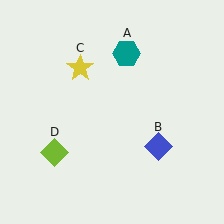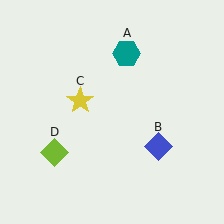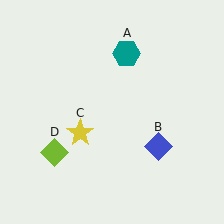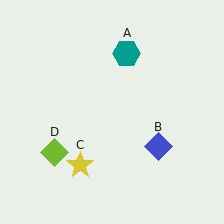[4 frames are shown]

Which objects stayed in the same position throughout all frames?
Teal hexagon (object A) and blue diamond (object B) and lime diamond (object D) remained stationary.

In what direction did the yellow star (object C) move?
The yellow star (object C) moved down.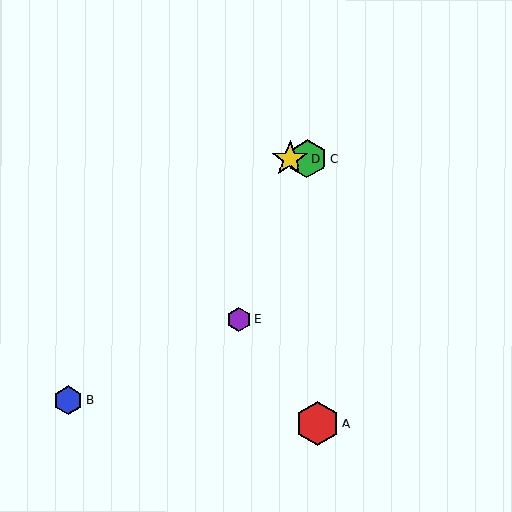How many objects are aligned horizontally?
2 objects (C, D) are aligned horizontally.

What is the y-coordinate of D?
Object D is at y≈159.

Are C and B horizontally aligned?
No, C is at y≈159 and B is at y≈400.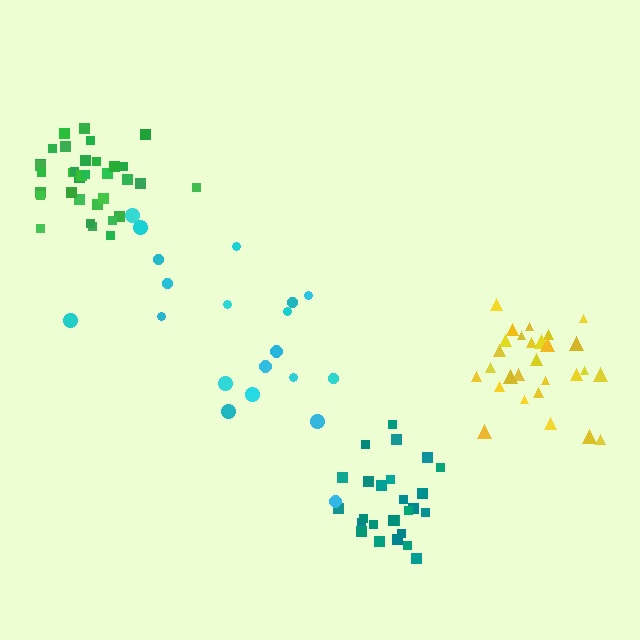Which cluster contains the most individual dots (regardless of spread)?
Green (34).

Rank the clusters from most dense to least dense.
teal, green, yellow, cyan.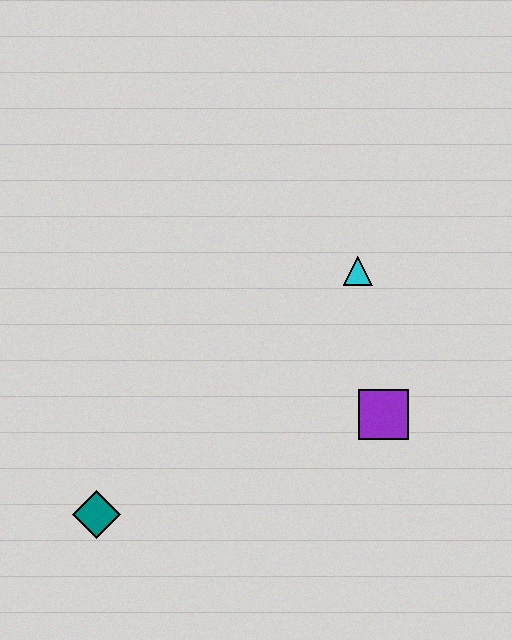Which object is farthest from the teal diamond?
The cyan triangle is farthest from the teal diamond.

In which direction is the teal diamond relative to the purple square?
The teal diamond is to the left of the purple square.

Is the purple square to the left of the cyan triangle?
No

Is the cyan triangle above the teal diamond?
Yes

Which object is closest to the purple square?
The cyan triangle is closest to the purple square.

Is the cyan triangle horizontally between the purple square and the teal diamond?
Yes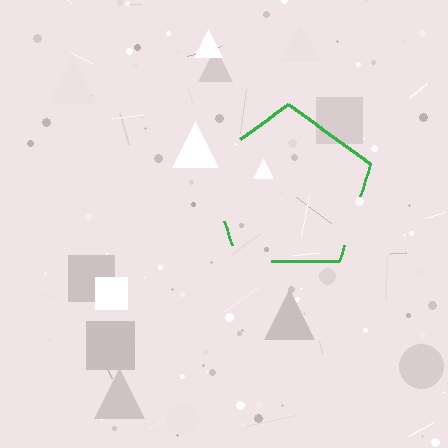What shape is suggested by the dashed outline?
The dashed outline suggests a pentagon.